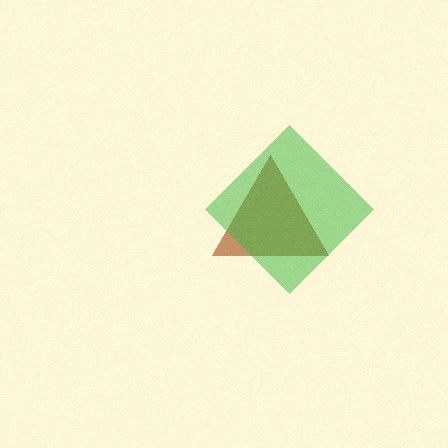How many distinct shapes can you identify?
There are 2 distinct shapes: a brown triangle, a green diamond.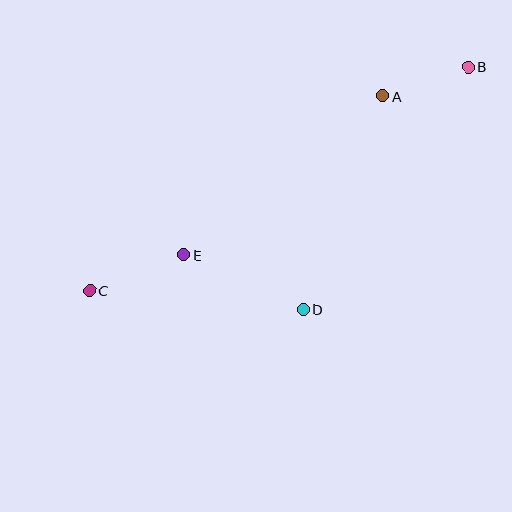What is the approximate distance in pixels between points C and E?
The distance between C and E is approximately 100 pixels.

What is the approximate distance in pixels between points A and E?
The distance between A and E is approximately 254 pixels.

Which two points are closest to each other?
Points A and B are closest to each other.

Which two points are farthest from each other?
Points B and C are farthest from each other.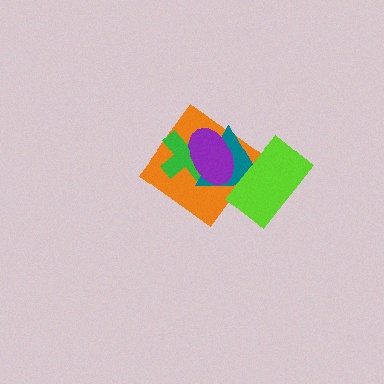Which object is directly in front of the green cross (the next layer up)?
The teal triangle is directly in front of the green cross.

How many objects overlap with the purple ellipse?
3 objects overlap with the purple ellipse.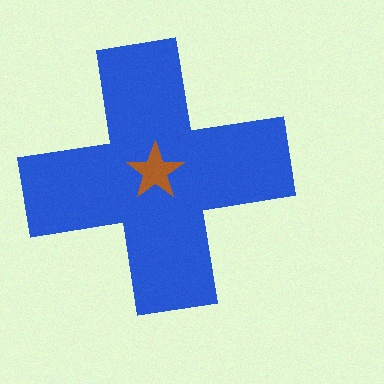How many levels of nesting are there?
2.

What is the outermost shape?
The blue cross.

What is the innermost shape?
The brown star.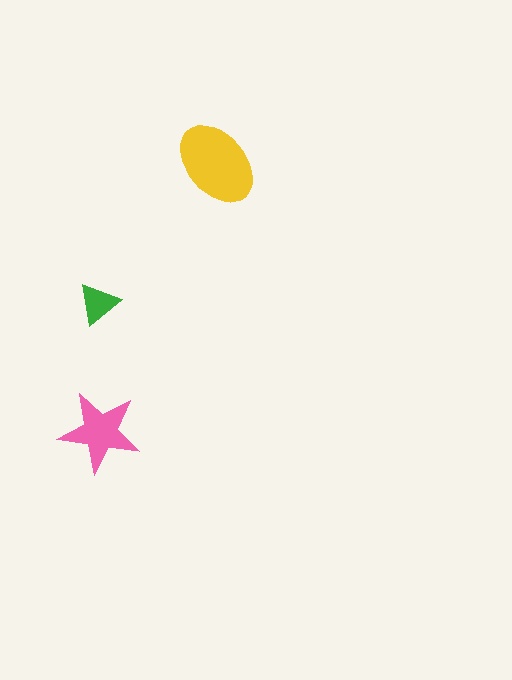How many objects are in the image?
There are 3 objects in the image.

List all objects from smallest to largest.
The green triangle, the pink star, the yellow ellipse.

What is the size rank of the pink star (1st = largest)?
2nd.